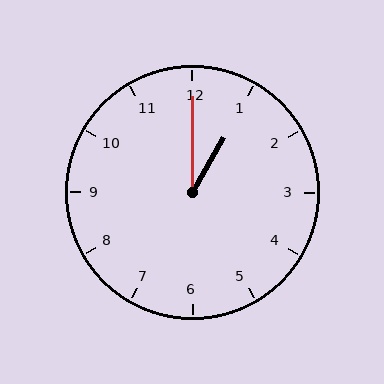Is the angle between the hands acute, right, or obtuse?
It is acute.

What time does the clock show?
1:00.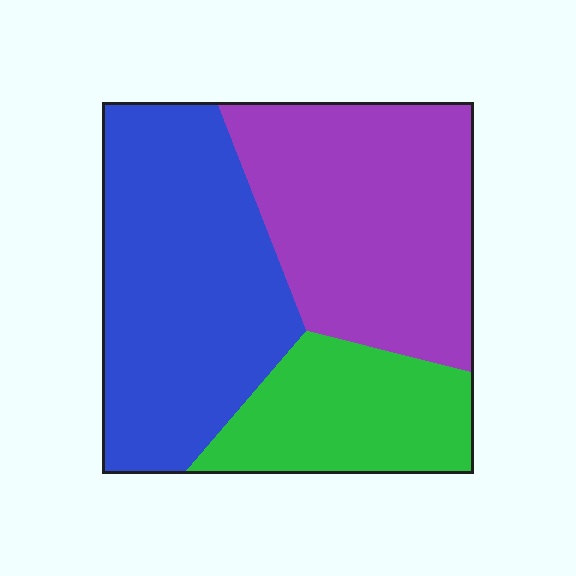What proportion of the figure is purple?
Purple takes up between a third and a half of the figure.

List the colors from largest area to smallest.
From largest to smallest: blue, purple, green.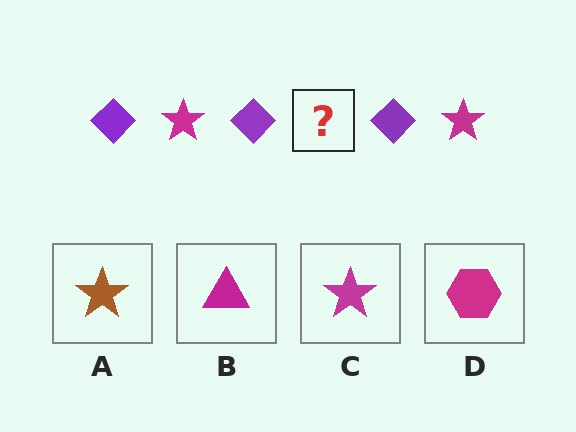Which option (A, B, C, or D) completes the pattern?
C.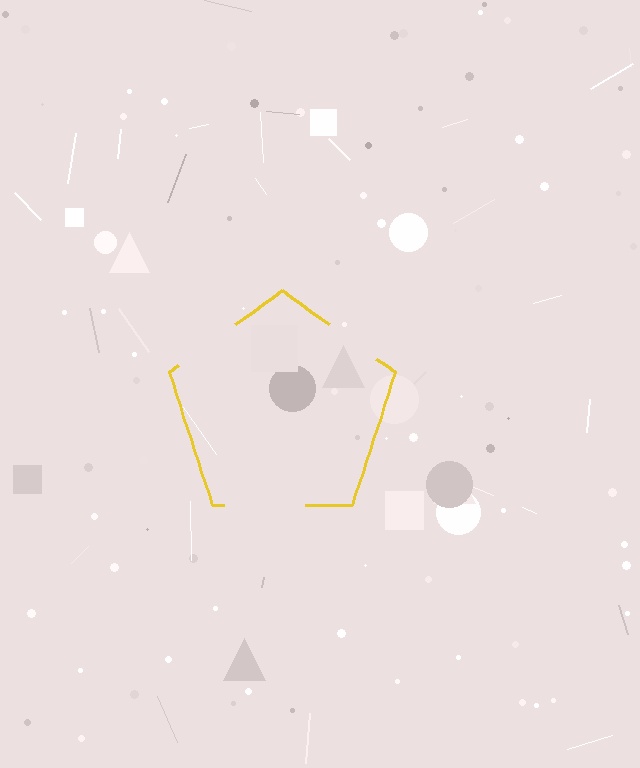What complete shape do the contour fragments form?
The contour fragments form a pentagon.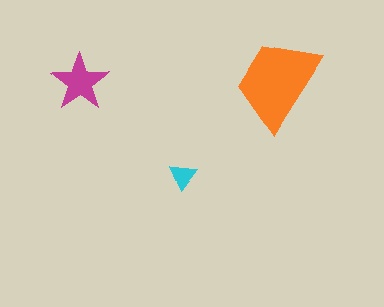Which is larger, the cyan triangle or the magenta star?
The magenta star.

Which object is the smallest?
The cyan triangle.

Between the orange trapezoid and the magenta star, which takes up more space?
The orange trapezoid.